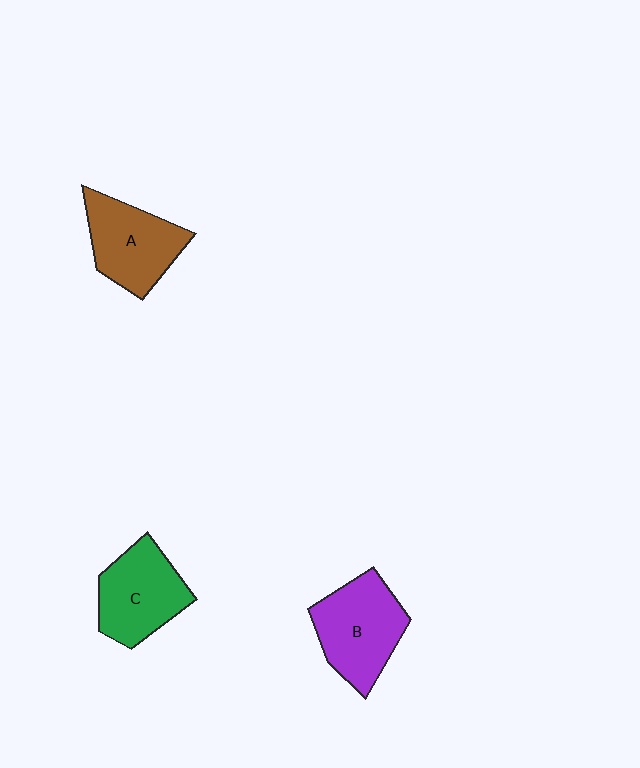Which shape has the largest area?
Shape B (purple).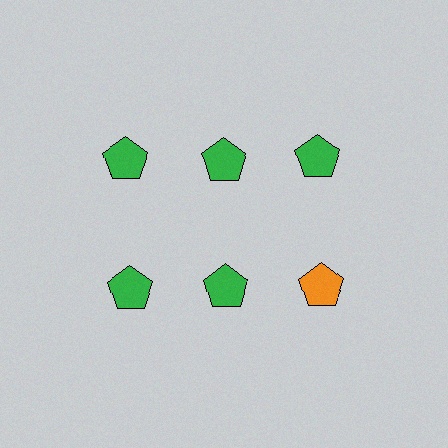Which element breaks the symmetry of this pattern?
The orange pentagon in the second row, center column breaks the symmetry. All other shapes are green pentagons.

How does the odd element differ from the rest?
It has a different color: orange instead of green.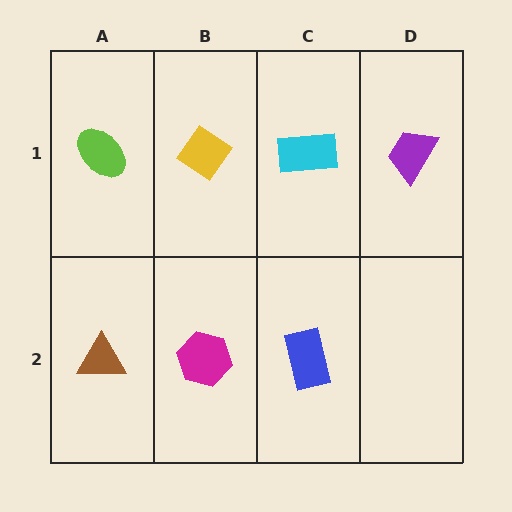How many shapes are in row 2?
3 shapes.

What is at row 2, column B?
A magenta hexagon.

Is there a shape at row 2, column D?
No, that cell is empty.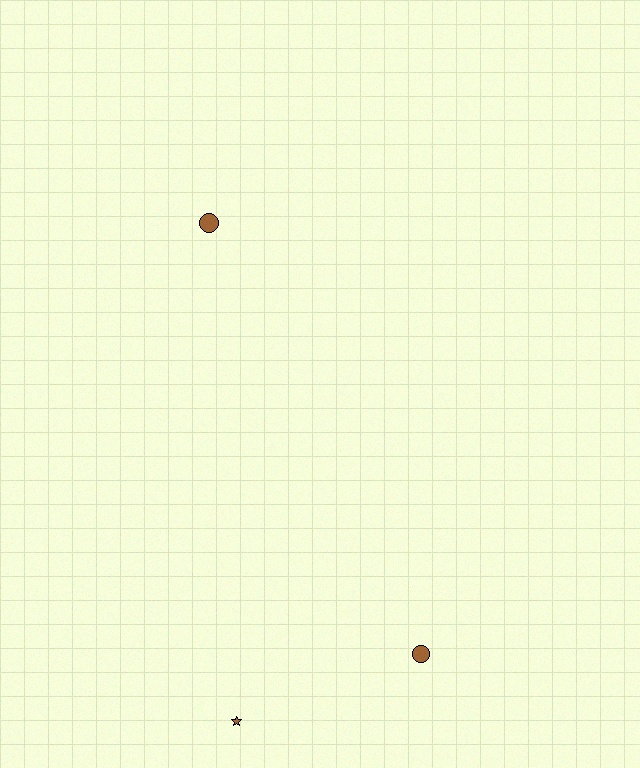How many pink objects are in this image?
There are no pink objects.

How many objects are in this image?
There are 3 objects.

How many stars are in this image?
There is 1 star.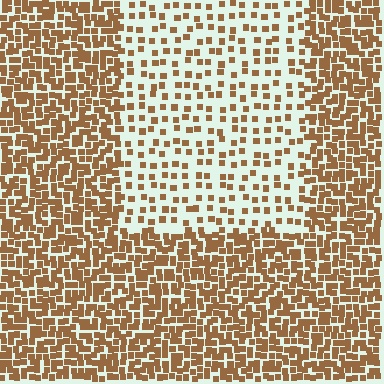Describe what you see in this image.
The image contains small brown elements arranged at two different densities. A rectangle-shaped region is visible where the elements are less densely packed than the surrounding area.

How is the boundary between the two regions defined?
The boundary is defined by a change in element density (approximately 2.6x ratio). All elements are the same color, size, and shape.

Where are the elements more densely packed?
The elements are more densely packed outside the rectangle boundary.